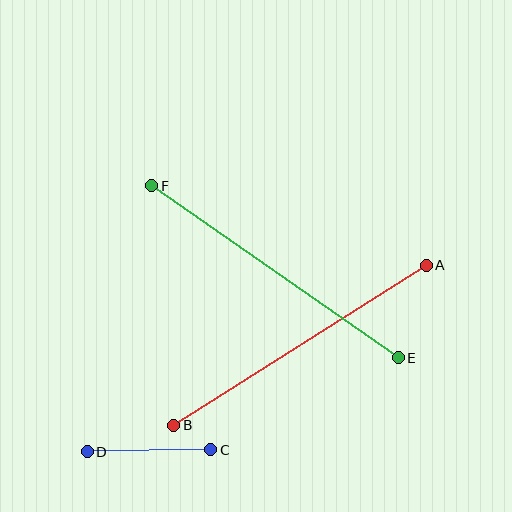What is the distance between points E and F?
The distance is approximately 301 pixels.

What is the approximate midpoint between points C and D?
The midpoint is at approximately (149, 451) pixels.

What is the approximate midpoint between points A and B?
The midpoint is at approximately (300, 345) pixels.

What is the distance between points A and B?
The distance is approximately 299 pixels.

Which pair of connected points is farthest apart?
Points E and F are farthest apart.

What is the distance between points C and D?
The distance is approximately 124 pixels.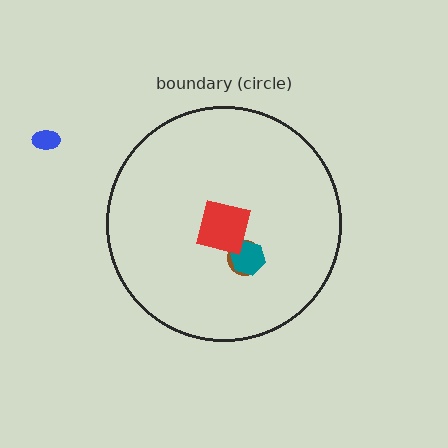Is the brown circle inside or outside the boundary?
Inside.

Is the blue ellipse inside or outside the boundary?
Outside.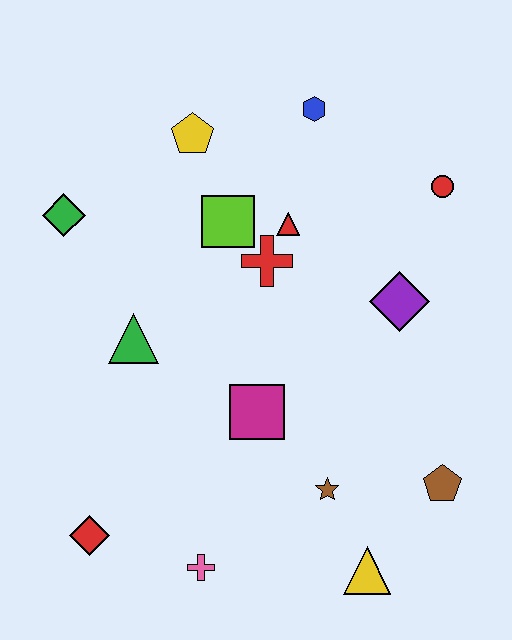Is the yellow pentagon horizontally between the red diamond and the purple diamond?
Yes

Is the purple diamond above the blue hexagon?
No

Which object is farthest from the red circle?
The red diamond is farthest from the red circle.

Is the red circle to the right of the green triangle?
Yes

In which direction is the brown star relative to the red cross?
The brown star is below the red cross.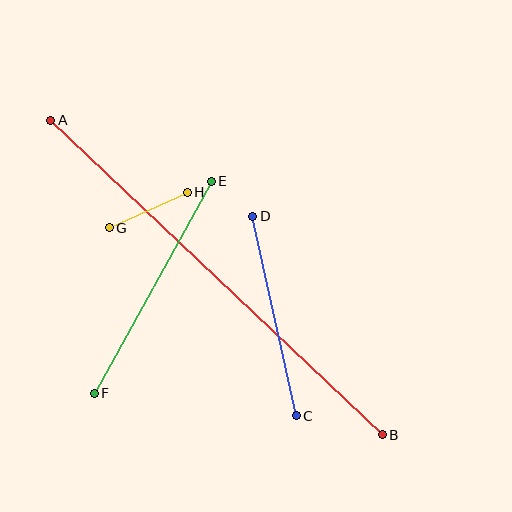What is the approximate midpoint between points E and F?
The midpoint is at approximately (153, 287) pixels.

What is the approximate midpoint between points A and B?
The midpoint is at approximately (216, 277) pixels.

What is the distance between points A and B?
The distance is approximately 457 pixels.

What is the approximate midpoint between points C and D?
The midpoint is at approximately (275, 316) pixels.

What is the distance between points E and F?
The distance is approximately 242 pixels.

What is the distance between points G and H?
The distance is approximately 86 pixels.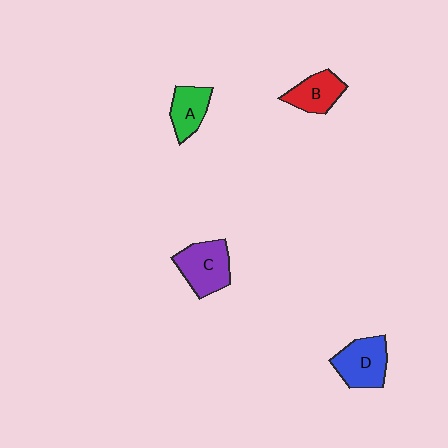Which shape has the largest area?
Shape C (purple).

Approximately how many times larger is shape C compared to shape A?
Approximately 1.4 times.